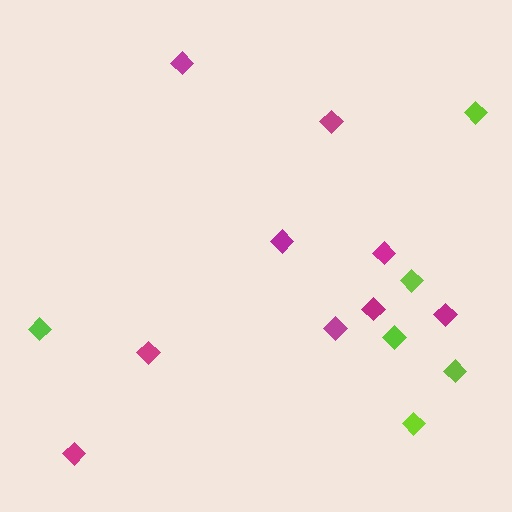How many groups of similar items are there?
There are 2 groups: one group of lime diamonds (6) and one group of magenta diamonds (9).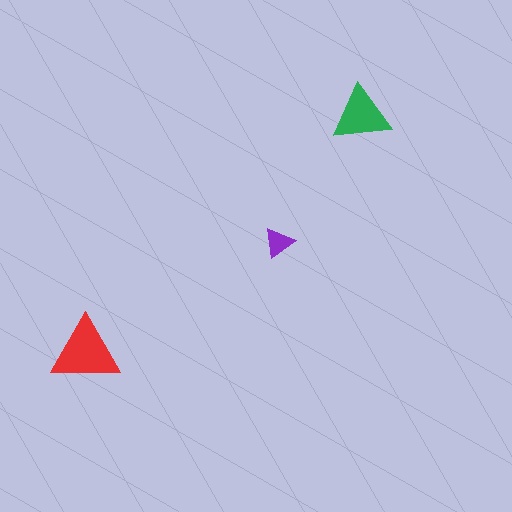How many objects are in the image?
There are 3 objects in the image.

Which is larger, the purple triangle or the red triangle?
The red one.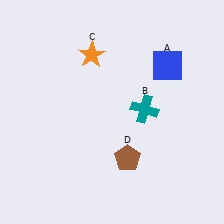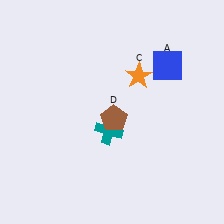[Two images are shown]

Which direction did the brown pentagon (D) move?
The brown pentagon (D) moved up.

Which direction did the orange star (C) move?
The orange star (C) moved right.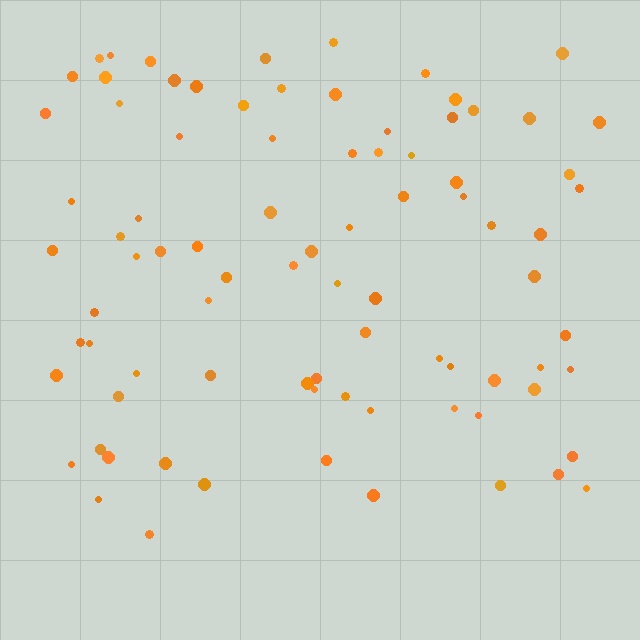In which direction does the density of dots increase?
From bottom to top, with the top side densest.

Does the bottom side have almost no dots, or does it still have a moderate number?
Still a moderate number, just noticeably fewer than the top.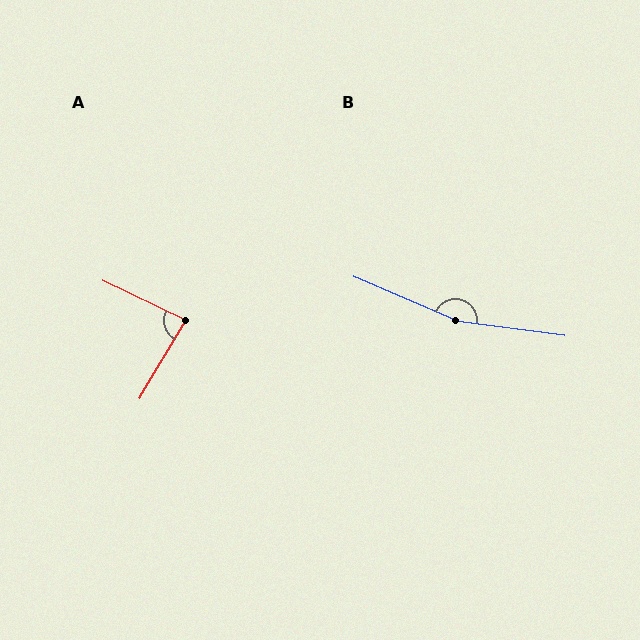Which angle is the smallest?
A, at approximately 85 degrees.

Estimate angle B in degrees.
Approximately 164 degrees.